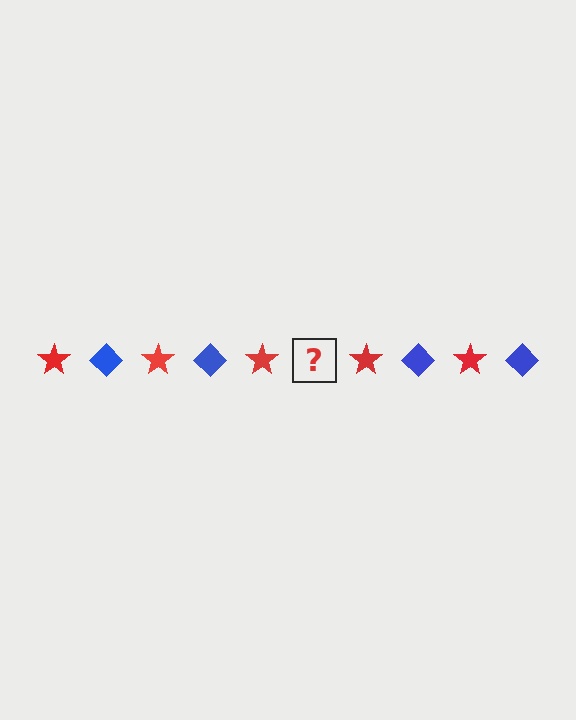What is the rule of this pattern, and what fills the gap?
The rule is that the pattern alternates between red star and blue diamond. The gap should be filled with a blue diamond.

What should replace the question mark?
The question mark should be replaced with a blue diamond.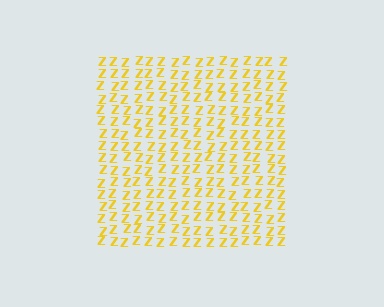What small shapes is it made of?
It is made of small letter Z's.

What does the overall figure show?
The overall figure shows a square.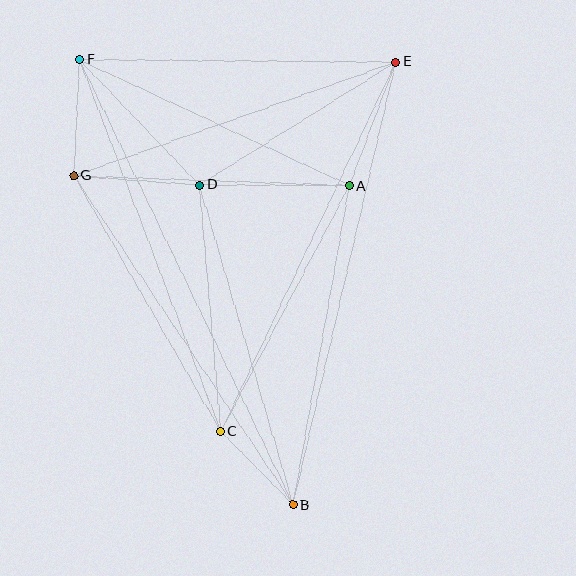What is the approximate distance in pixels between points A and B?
The distance between A and B is approximately 324 pixels.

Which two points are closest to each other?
Points B and C are closest to each other.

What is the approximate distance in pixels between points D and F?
The distance between D and F is approximately 174 pixels.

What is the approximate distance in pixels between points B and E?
The distance between B and E is approximately 455 pixels.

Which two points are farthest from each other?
Points B and F are farthest from each other.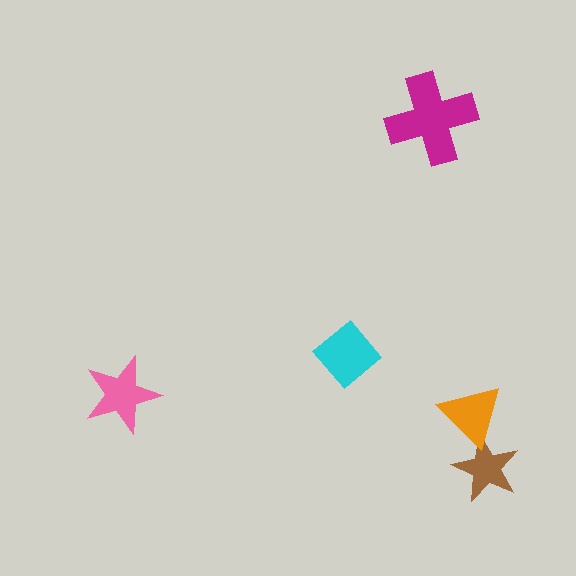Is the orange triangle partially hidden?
No, no other shape covers it.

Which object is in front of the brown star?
The orange triangle is in front of the brown star.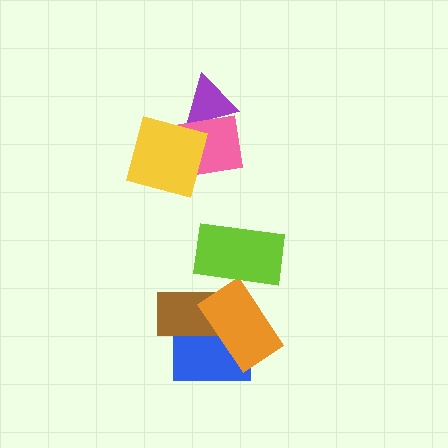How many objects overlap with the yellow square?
1 object overlaps with the yellow square.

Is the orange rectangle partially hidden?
Yes, it is partially covered by another shape.